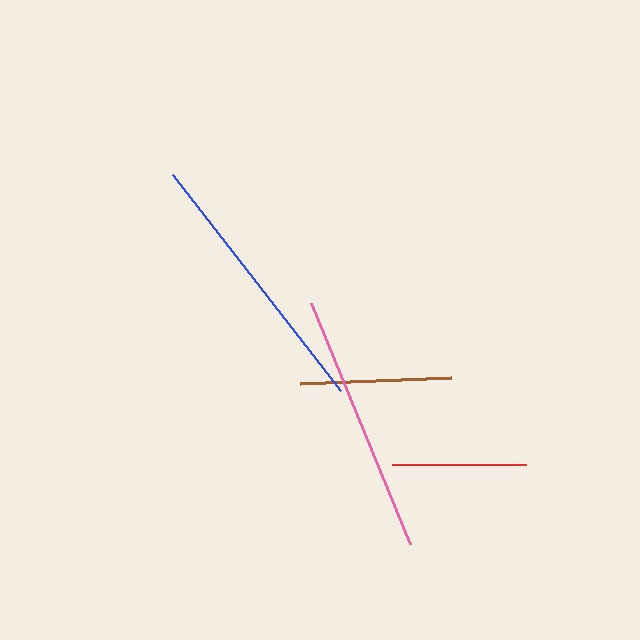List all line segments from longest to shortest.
From longest to shortest: blue, pink, brown, red.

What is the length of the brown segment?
The brown segment is approximately 151 pixels long.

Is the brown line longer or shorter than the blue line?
The blue line is longer than the brown line.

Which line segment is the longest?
The blue line is the longest at approximately 274 pixels.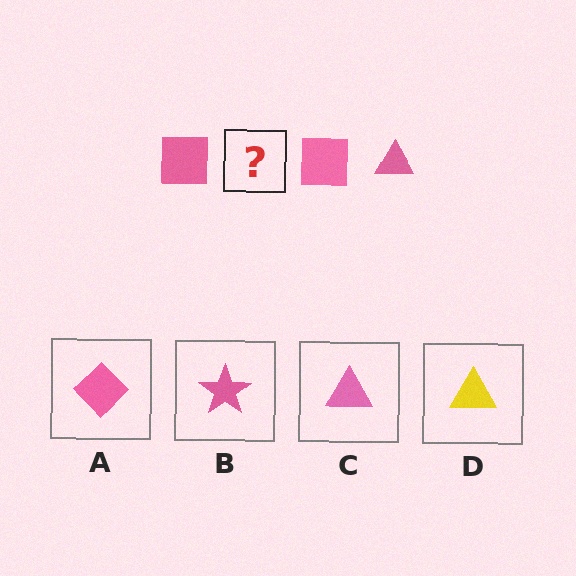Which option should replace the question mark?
Option C.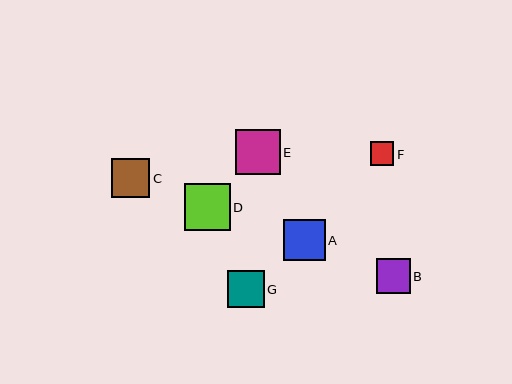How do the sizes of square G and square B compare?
Square G and square B are approximately the same size.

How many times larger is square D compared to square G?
Square D is approximately 1.2 times the size of square G.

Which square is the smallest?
Square F is the smallest with a size of approximately 23 pixels.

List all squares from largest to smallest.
From largest to smallest: D, E, A, C, G, B, F.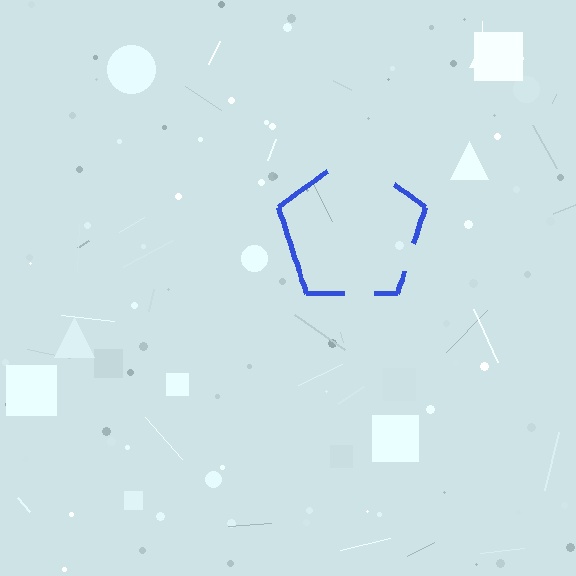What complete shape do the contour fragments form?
The contour fragments form a pentagon.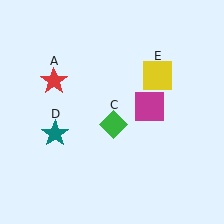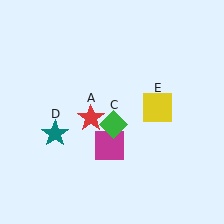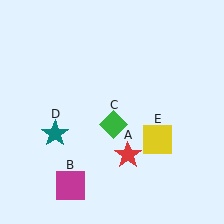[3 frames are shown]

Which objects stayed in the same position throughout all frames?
Green diamond (object C) and teal star (object D) remained stationary.